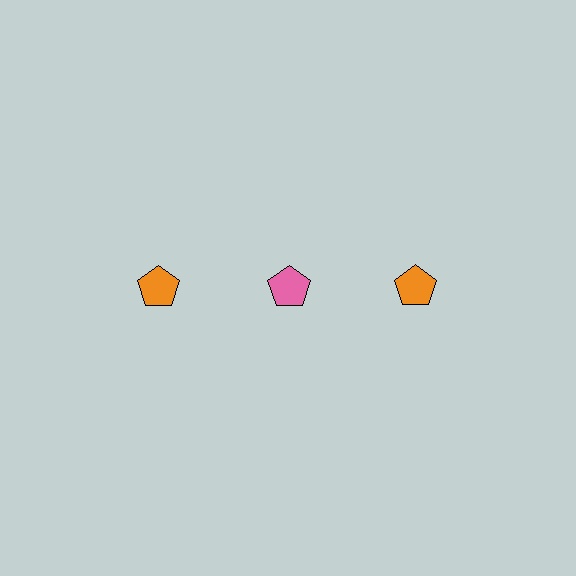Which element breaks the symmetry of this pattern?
The pink pentagon in the top row, second from left column breaks the symmetry. All other shapes are orange pentagons.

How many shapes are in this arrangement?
There are 3 shapes arranged in a grid pattern.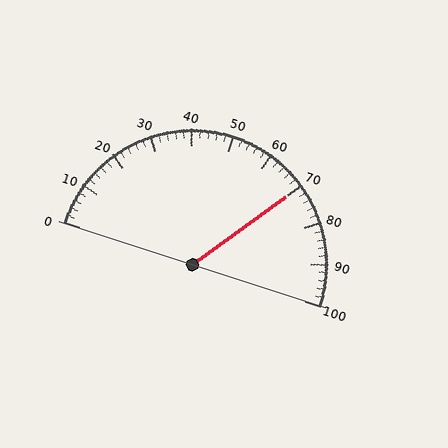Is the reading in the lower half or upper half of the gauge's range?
The reading is in the upper half of the range (0 to 100).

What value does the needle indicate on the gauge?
The needle indicates approximately 70.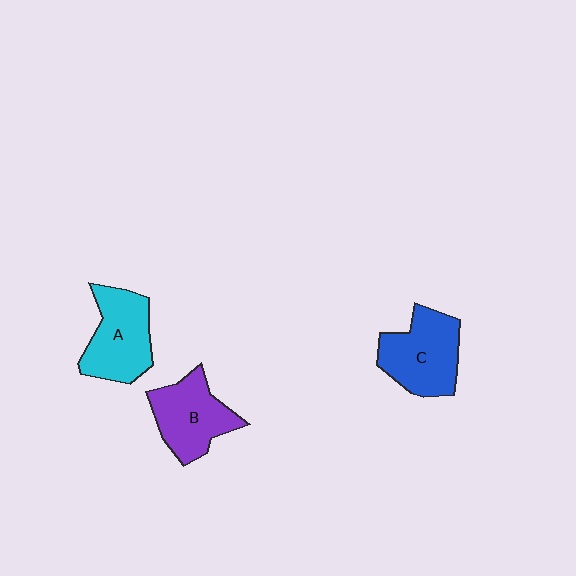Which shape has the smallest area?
Shape B (purple).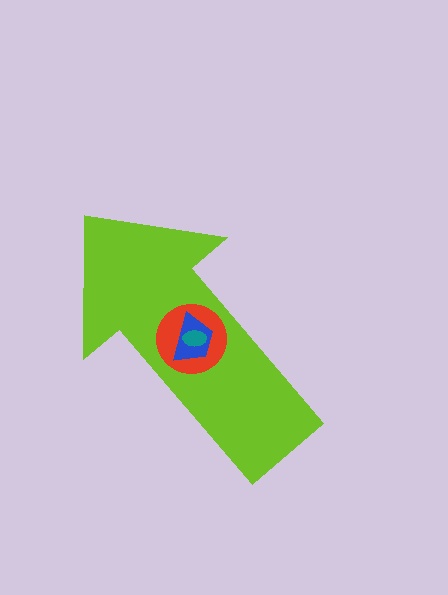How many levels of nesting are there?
4.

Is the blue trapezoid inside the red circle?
Yes.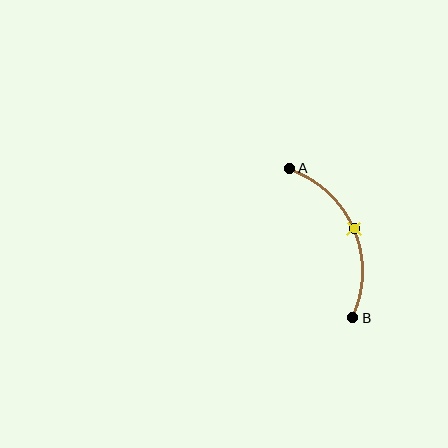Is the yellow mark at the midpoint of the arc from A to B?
Yes. The yellow mark lies on the arc at equal arc-length from both A and B — it is the arc midpoint.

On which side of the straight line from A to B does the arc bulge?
The arc bulges to the right of the straight line connecting A and B.